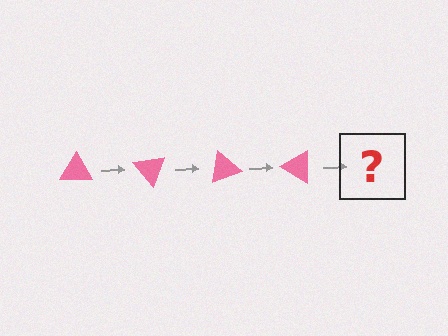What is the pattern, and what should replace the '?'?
The pattern is that the triangle rotates 50 degrees each step. The '?' should be a pink triangle rotated 200 degrees.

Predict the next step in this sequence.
The next step is a pink triangle rotated 200 degrees.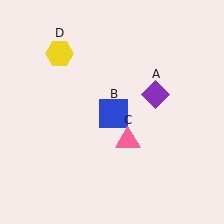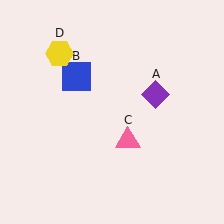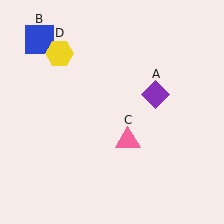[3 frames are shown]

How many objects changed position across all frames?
1 object changed position: blue square (object B).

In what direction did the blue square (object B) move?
The blue square (object B) moved up and to the left.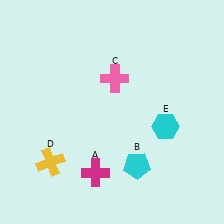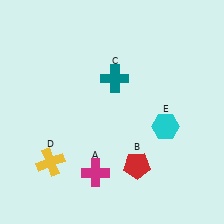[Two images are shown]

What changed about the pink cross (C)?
In Image 1, C is pink. In Image 2, it changed to teal.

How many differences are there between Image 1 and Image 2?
There are 2 differences between the two images.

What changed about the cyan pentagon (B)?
In Image 1, B is cyan. In Image 2, it changed to red.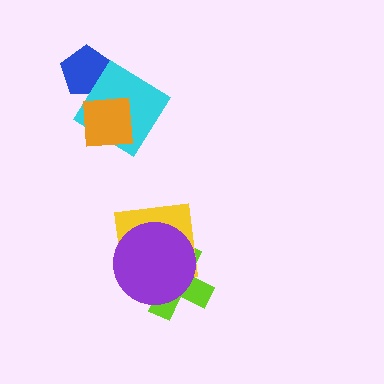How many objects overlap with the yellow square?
2 objects overlap with the yellow square.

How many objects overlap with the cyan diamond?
2 objects overlap with the cyan diamond.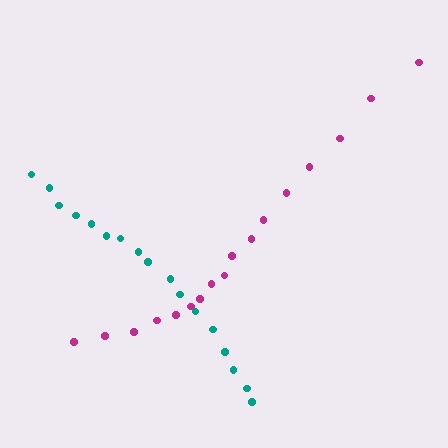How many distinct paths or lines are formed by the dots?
There are 2 distinct paths.